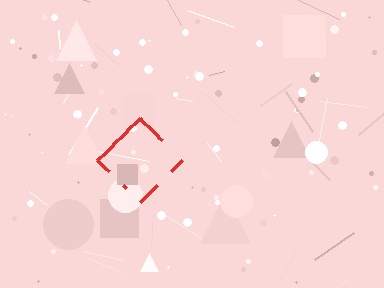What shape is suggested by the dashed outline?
The dashed outline suggests a diamond.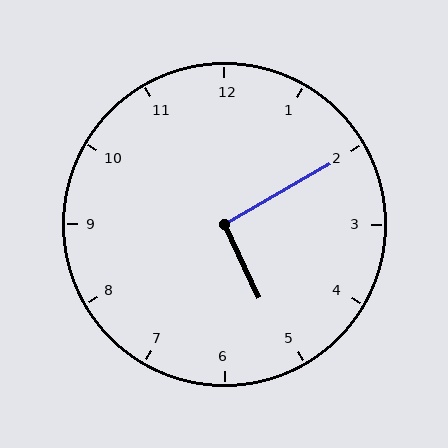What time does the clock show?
5:10.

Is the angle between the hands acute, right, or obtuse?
It is right.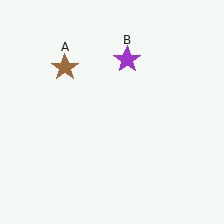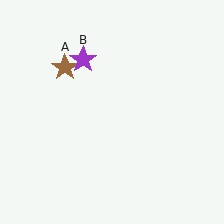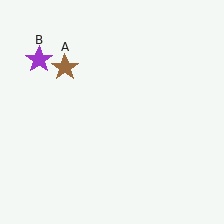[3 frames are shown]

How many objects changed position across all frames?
1 object changed position: purple star (object B).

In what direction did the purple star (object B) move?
The purple star (object B) moved left.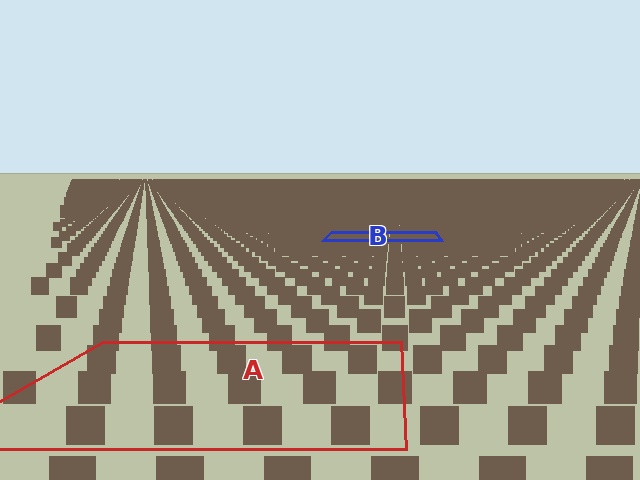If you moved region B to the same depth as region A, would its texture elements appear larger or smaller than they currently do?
They would appear larger. At a closer depth, the same texture elements are projected at a bigger on-screen size.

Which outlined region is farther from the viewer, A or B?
Region B is farther from the viewer — the texture elements inside it appear smaller and more densely packed.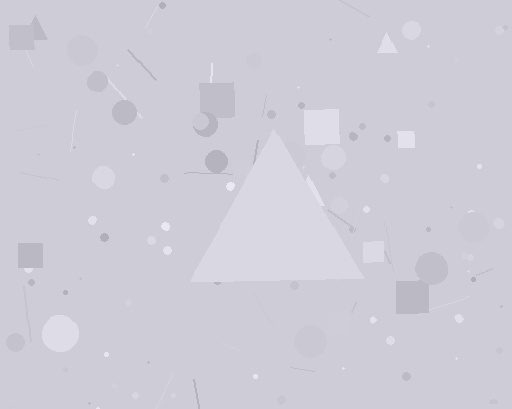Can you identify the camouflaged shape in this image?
The camouflaged shape is a triangle.